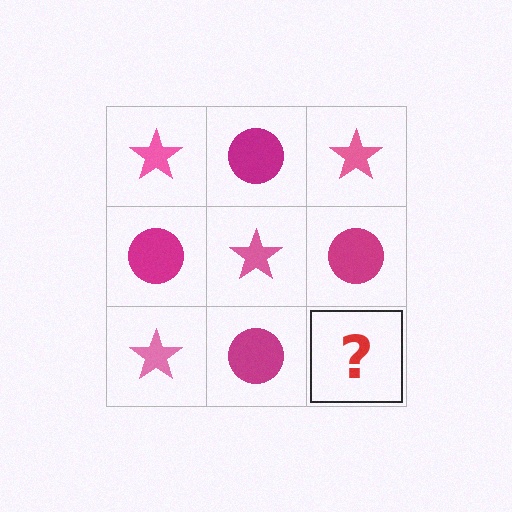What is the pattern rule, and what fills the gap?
The rule is that it alternates pink star and magenta circle in a checkerboard pattern. The gap should be filled with a pink star.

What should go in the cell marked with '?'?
The missing cell should contain a pink star.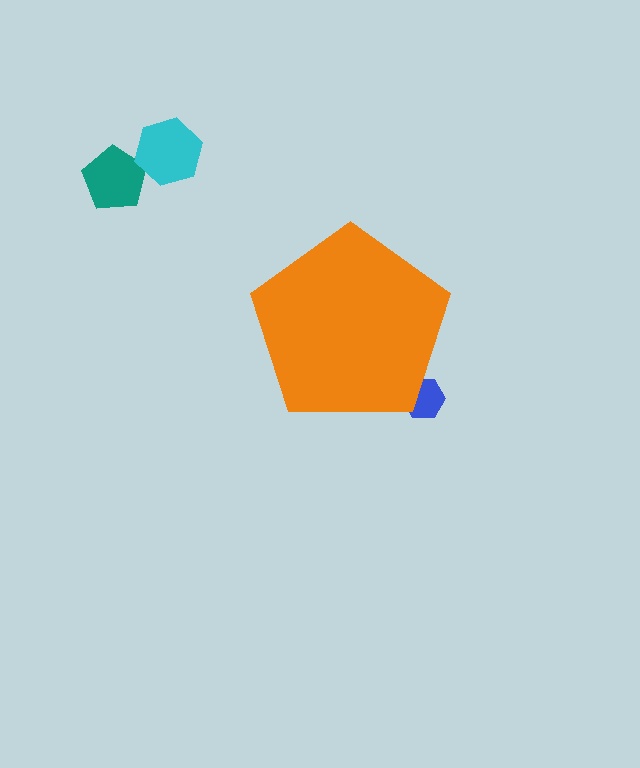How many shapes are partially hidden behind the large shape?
1 shape is partially hidden.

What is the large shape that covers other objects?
An orange pentagon.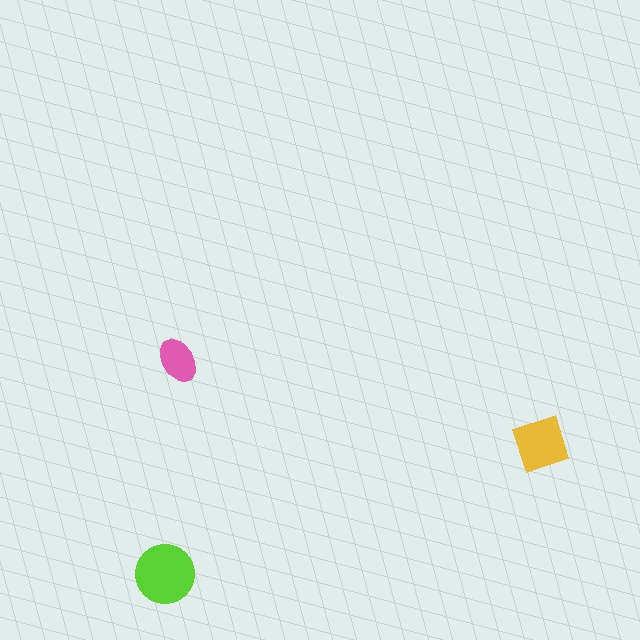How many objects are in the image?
There are 3 objects in the image.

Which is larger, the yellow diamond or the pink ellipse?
The yellow diamond.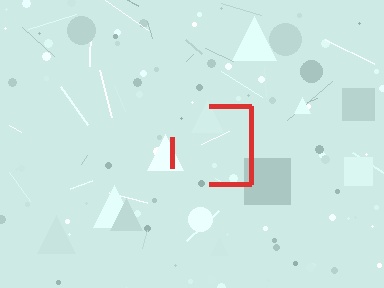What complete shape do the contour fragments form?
The contour fragments form a square.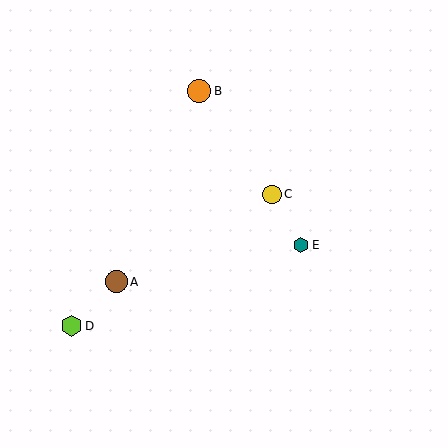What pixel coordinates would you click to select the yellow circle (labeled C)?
Click at (272, 194) to select the yellow circle C.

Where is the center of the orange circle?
The center of the orange circle is at (199, 91).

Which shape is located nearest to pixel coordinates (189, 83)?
The orange circle (labeled B) at (199, 91) is nearest to that location.